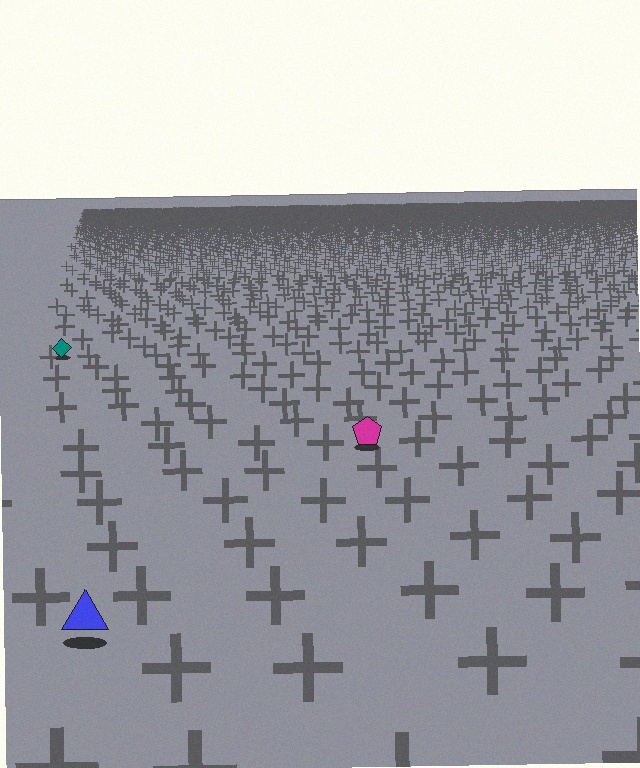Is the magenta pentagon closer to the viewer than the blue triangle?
No. The blue triangle is closer — you can tell from the texture gradient: the ground texture is coarser near it.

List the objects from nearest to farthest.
From nearest to farthest: the blue triangle, the magenta pentagon, the teal diamond.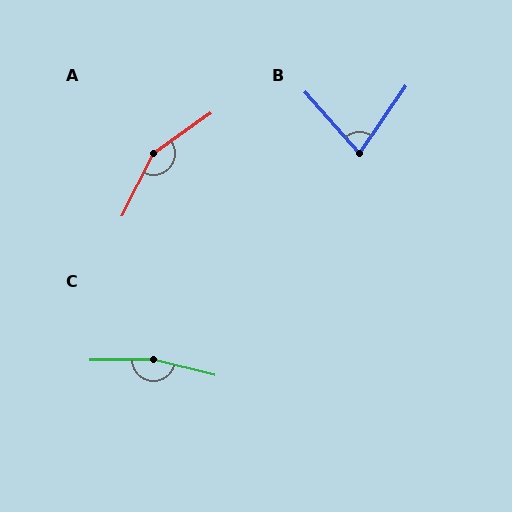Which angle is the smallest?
B, at approximately 76 degrees.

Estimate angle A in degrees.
Approximately 152 degrees.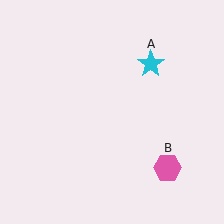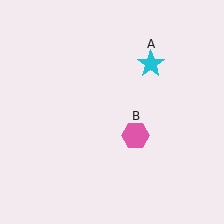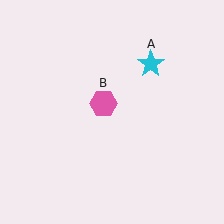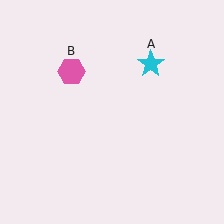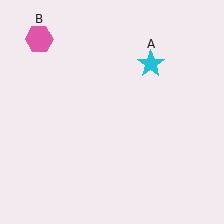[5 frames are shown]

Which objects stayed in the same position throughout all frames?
Cyan star (object A) remained stationary.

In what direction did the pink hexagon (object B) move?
The pink hexagon (object B) moved up and to the left.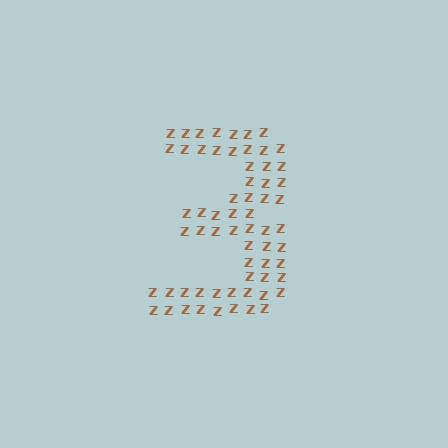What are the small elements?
The small elements are letter Z's.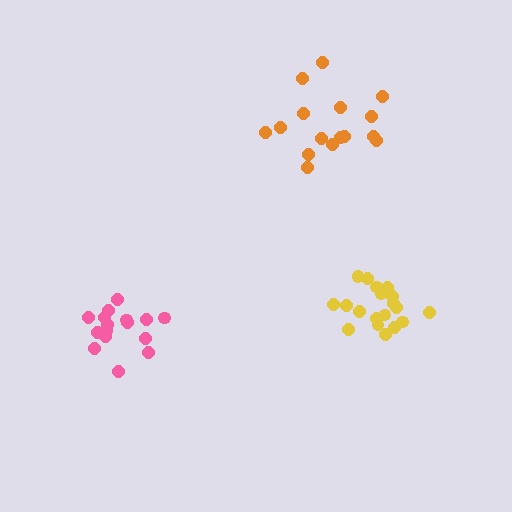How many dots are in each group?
Group 1: 16 dots, Group 2: 17 dots, Group 3: 19 dots (52 total).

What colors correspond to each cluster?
The clusters are colored: orange, pink, yellow.